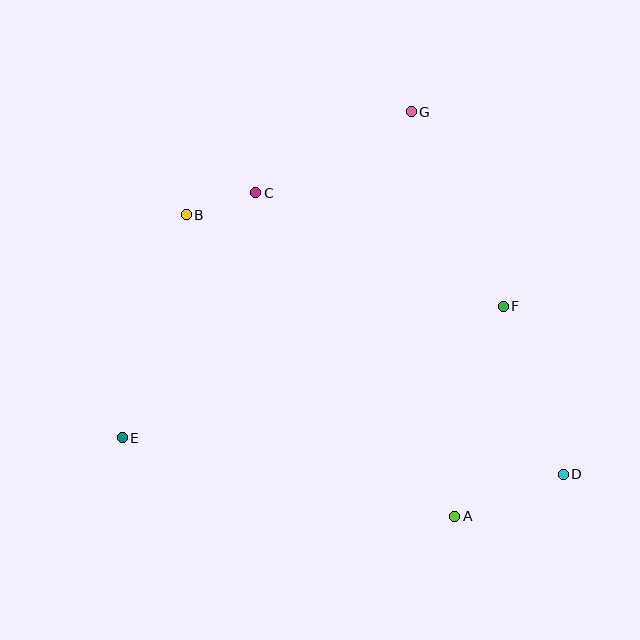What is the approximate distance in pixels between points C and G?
The distance between C and G is approximately 175 pixels.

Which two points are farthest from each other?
Points B and D are farthest from each other.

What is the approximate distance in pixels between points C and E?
The distance between C and E is approximately 279 pixels.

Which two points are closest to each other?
Points B and C are closest to each other.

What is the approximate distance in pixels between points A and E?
The distance between A and E is approximately 342 pixels.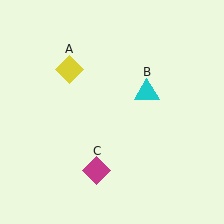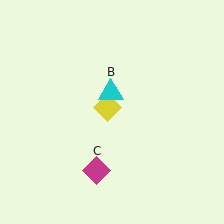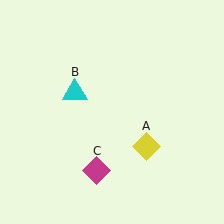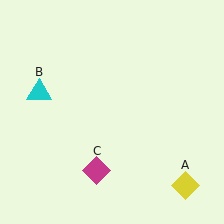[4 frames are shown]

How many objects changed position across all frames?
2 objects changed position: yellow diamond (object A), cyan triangle (object B).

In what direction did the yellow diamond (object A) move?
The yellow diamond (object A) moved down and to the right.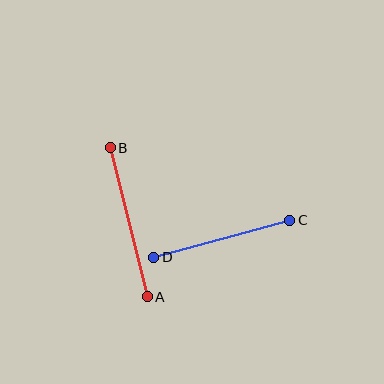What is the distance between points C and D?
The distance is approximately 141 pixels.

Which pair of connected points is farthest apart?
Points A and B are farthest apart.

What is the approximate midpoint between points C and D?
The midpoint is at approximately (222, 239) pixels.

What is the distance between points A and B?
The distance is approximately 154 pixels.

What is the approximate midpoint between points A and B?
The midpoint is at approximately (129, 222) pixels.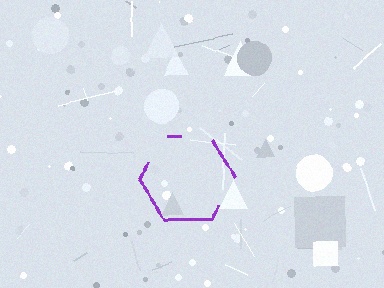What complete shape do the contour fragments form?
The contour fragments form a hexagon.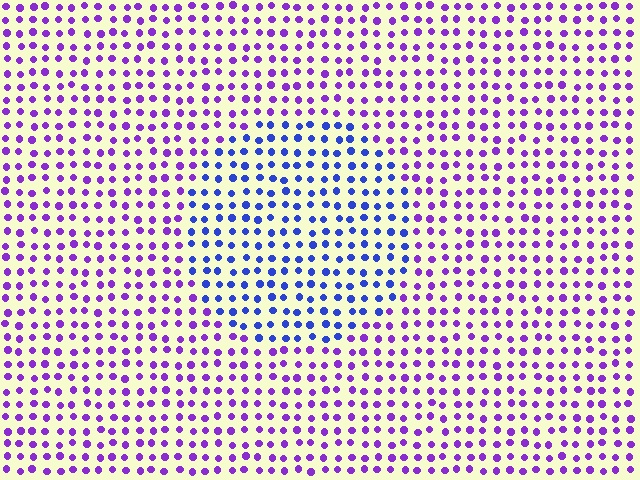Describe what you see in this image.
The image is filled with small purple elements in a uniform arrangement. A circle-shaped region is visible where the elements are tinted to a slightly different hue, forming a subtle color boundary.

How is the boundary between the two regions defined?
The boundary is defined purely by a slight shift in hue (about 42 degrees). Spacing, size, and orientation are identical on both sides.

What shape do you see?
I see a circle.